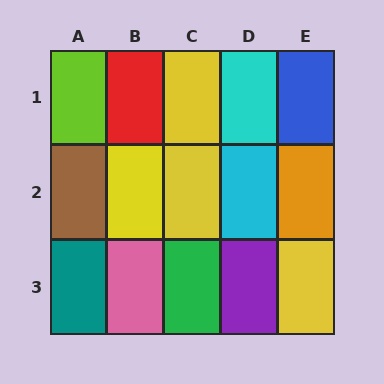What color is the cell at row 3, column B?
Pink.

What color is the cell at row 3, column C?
Green.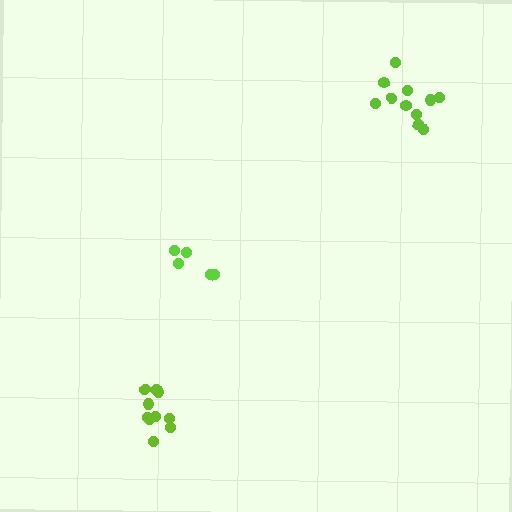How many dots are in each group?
Group 1: 5 dots, Group 2: 11 dots, Group 3: 10 dots (26 total).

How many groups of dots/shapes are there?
There are 3 groups.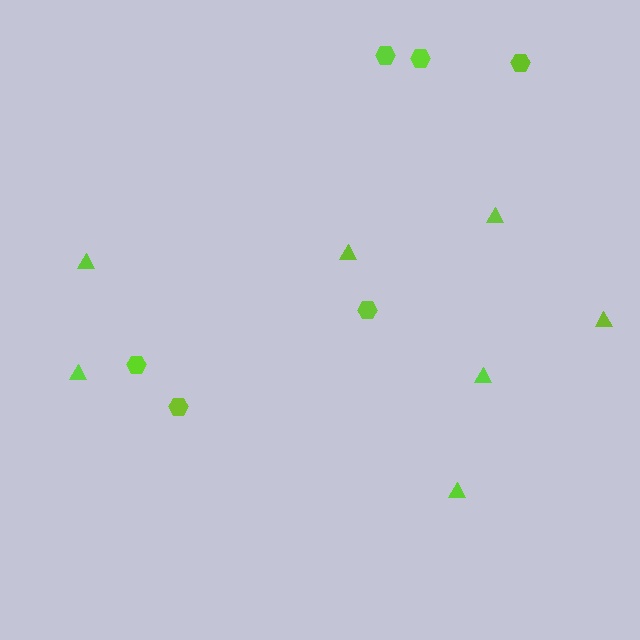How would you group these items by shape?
There are 2 groups: one group of triangles (7) and one group of hexagons (6).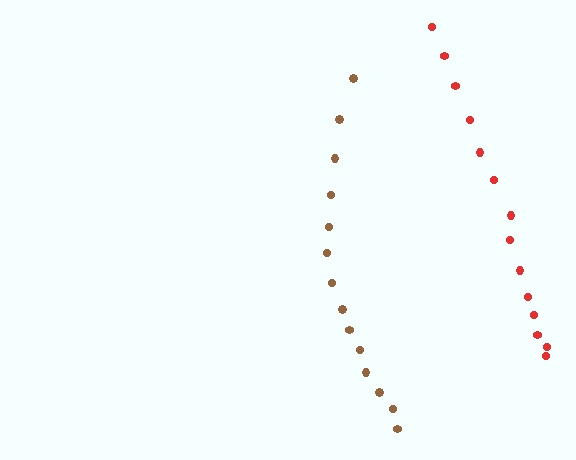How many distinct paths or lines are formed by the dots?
There are 2 distinct paths.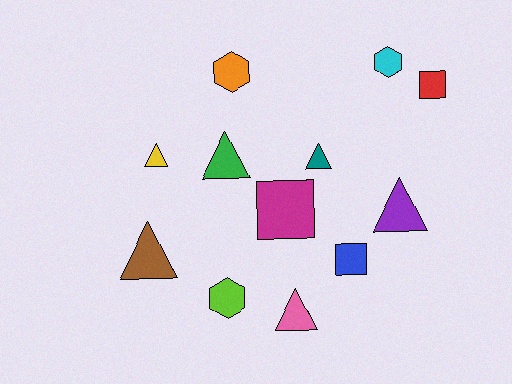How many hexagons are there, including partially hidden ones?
There are 3 hexagons.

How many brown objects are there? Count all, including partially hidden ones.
There is 1 brown object.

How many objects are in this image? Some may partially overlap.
There are 12 objects.